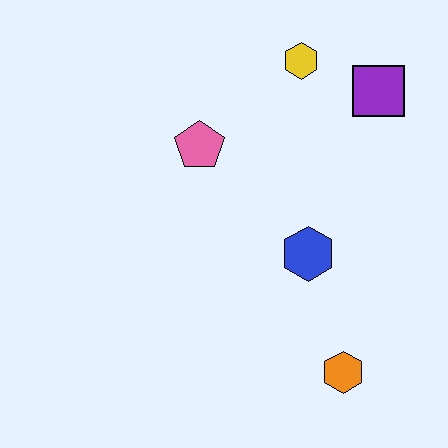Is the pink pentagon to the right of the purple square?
No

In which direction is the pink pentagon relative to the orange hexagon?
The pink pentagon is above the orange hexagon.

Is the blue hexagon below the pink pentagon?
Yes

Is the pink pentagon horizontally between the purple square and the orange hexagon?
No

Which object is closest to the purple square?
The yellow hexagon is closest to the purple square.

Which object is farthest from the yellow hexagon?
The orange hexagon is farthest from the yellow hexagon.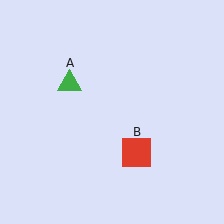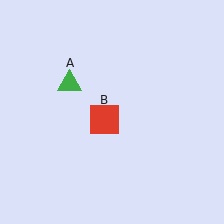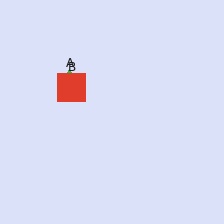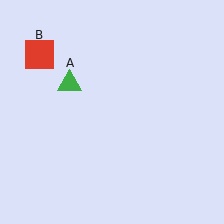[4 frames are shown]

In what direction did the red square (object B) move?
The red square (object B) moved up and to the left.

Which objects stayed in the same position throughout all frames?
Green triangle (object A) remained stationary.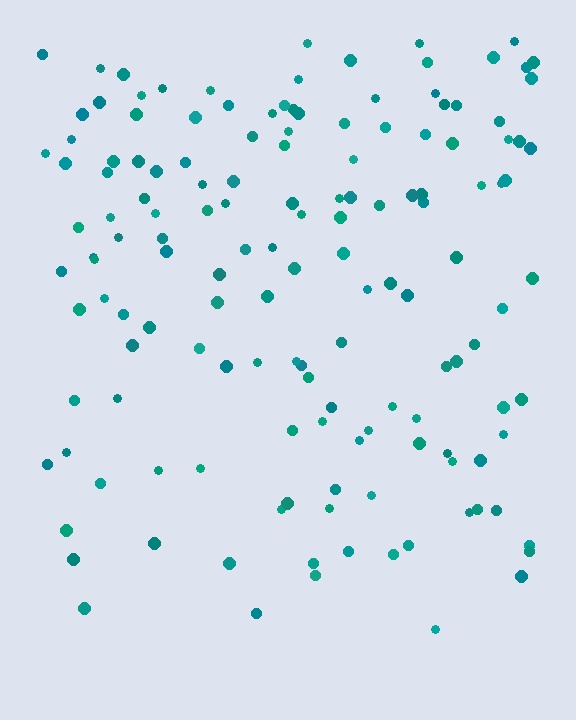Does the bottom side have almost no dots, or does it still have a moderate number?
Still a moderate number, just noticeably fewer than the top.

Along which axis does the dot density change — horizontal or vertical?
Vertical.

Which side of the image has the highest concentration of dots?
The top.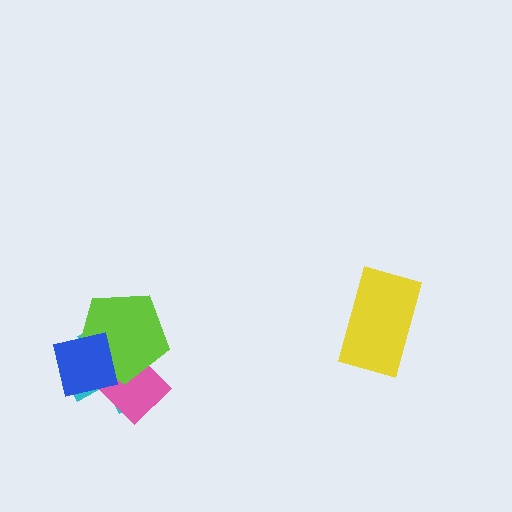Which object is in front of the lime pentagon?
The blue square is in front of the lime pentagon.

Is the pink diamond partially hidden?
Yes, it is partially covered by another shape.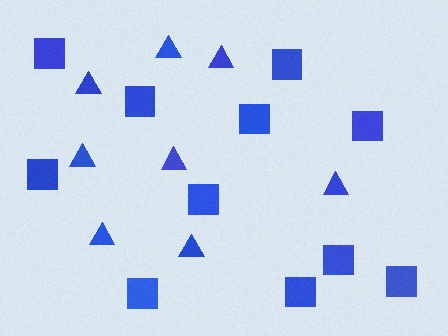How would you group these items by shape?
There are 2 groups: one group of squares (11) and one group of triangles (8).